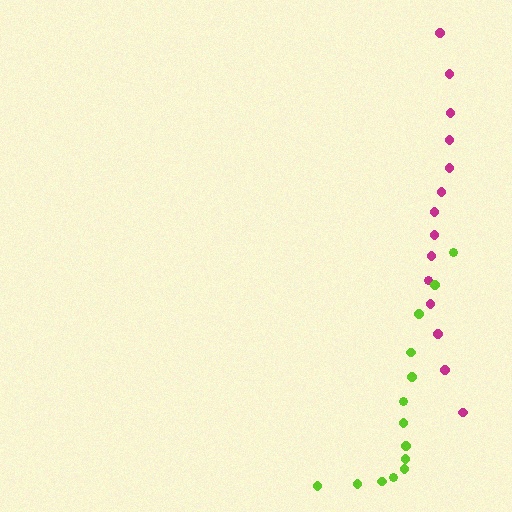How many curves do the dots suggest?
There are 2 distinct paths.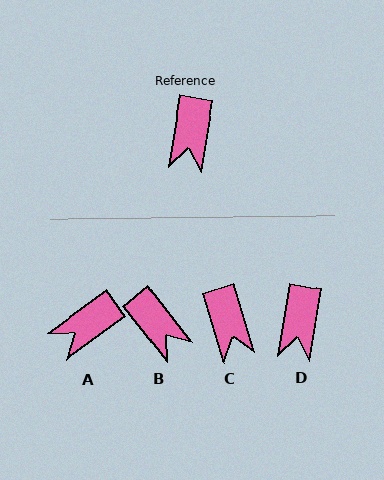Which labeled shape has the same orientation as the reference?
D.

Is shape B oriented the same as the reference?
No, it is off by about 47 degrees.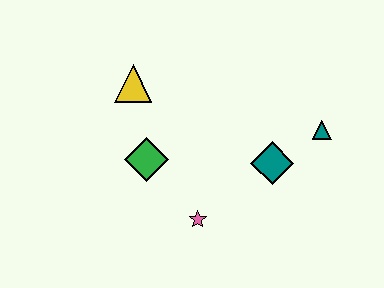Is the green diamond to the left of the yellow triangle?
No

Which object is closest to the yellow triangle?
The green diamond is closest to the yellow triangle.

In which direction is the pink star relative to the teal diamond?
The pink star is to the left of the teal diamond.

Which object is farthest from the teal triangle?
The yellow triangle is farthest from the teal triangle.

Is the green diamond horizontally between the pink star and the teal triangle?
No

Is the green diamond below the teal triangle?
Yes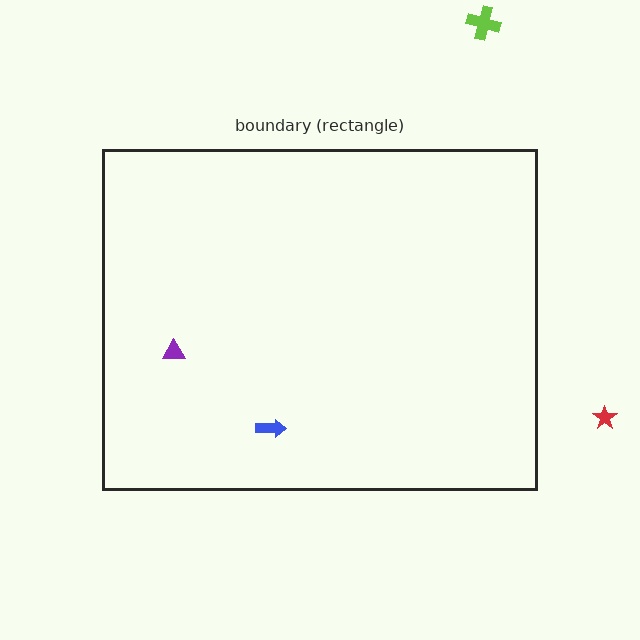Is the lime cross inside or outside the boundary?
Outside.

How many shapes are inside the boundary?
2 inside, 2 outside.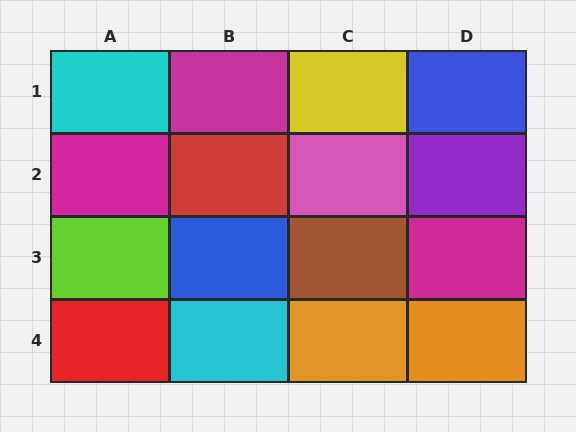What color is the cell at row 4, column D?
Orange.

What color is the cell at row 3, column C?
Brown.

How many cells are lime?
1 cell is lime.